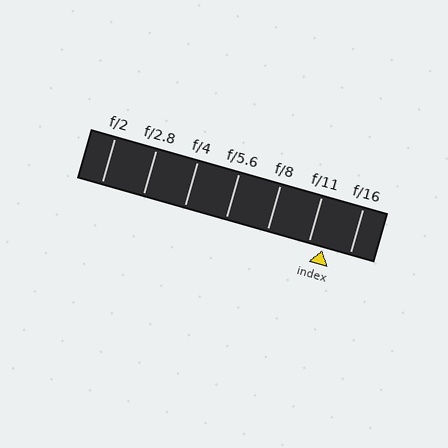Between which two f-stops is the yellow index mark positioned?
The index mark is between f/11 and f/16.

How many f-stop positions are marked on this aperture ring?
There are 7 f-stop positions marked.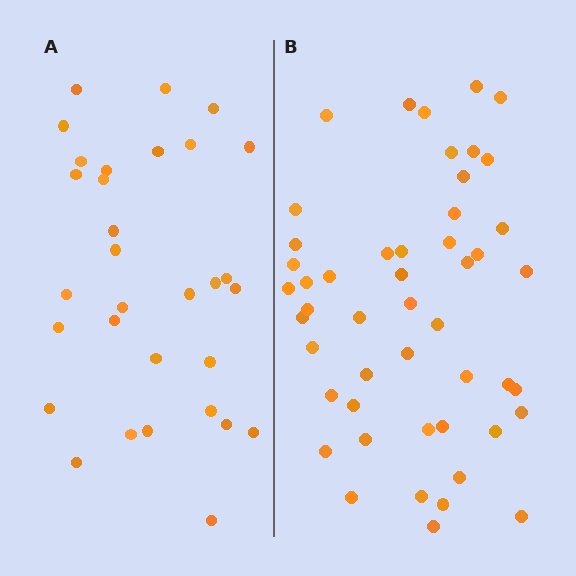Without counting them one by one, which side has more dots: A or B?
Region B (the right region) has more dots.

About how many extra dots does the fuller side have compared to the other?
Region B has approximately 20 more dots than region A.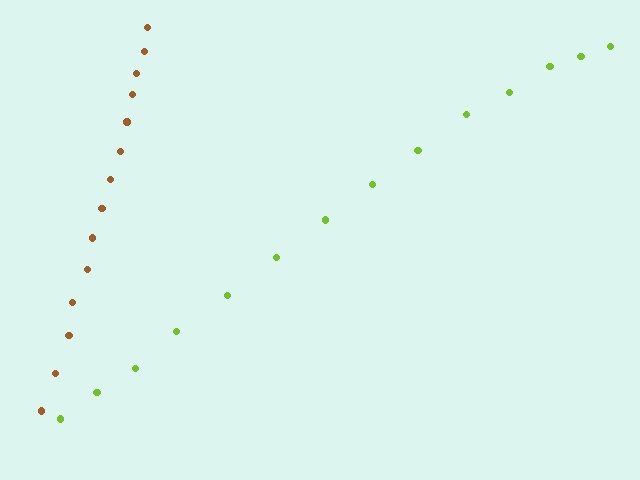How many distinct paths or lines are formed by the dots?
There are 2 distinct paths.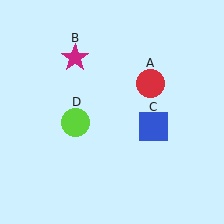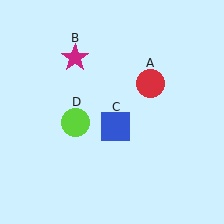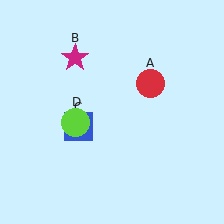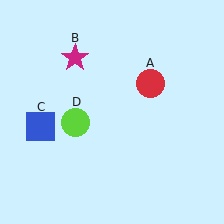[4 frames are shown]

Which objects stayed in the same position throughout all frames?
Red circle (object A) and magenta star (object B) and lime circle (object D) remained stationary.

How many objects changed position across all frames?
1 object changed position: blue square (object C).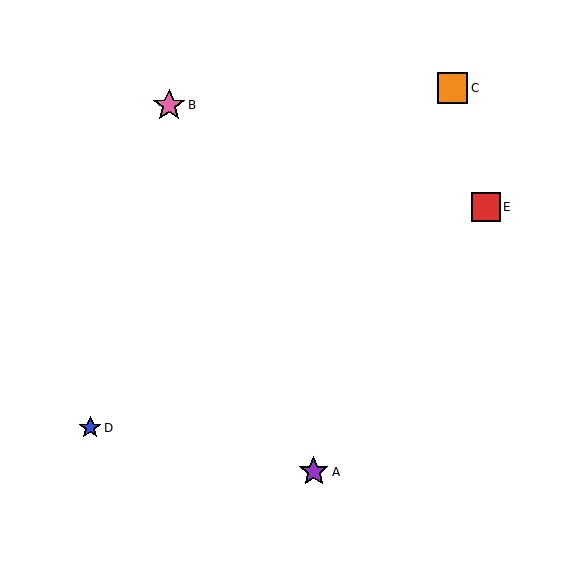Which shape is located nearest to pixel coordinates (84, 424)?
The blue star (labeled D) at (90, 428) is nearest to that location.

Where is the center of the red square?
The center of the red square is at (486, 207).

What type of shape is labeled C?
Shape C is an orange square.